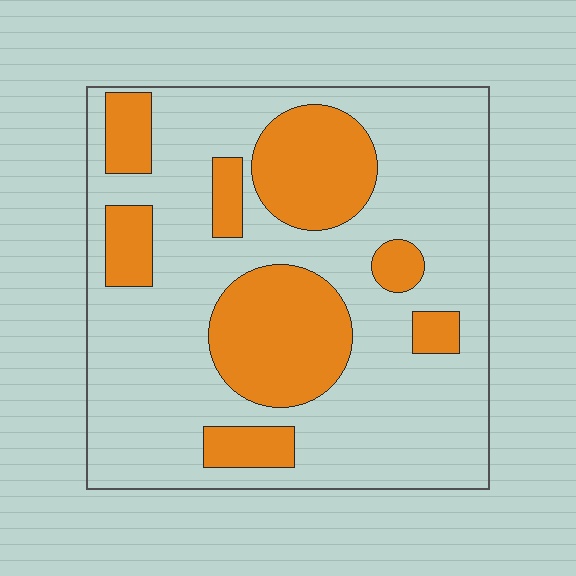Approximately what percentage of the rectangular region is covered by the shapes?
Approximately 30%.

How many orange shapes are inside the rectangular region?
8.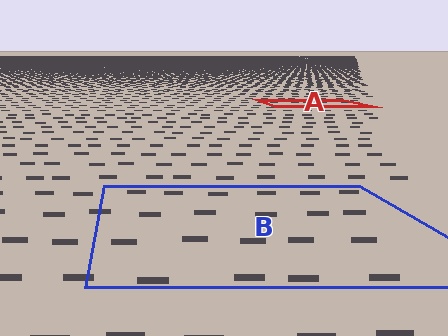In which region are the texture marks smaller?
The texture marks are smaller in region A, because it is farther away.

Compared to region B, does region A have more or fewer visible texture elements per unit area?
Region A has more texture elements per unit area — they are packed more densely because it is farther away.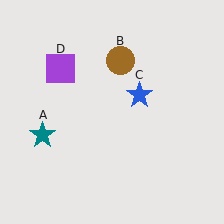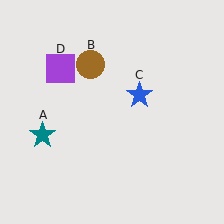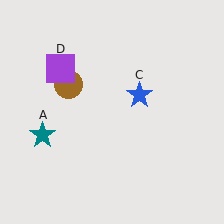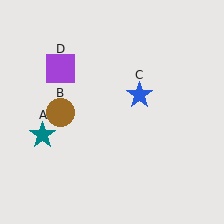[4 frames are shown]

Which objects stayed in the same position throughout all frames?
Teal star (object A) and blue star (object C) and purple square (object D) remained stationary.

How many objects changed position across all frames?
1 object changed position: brown circle (object B).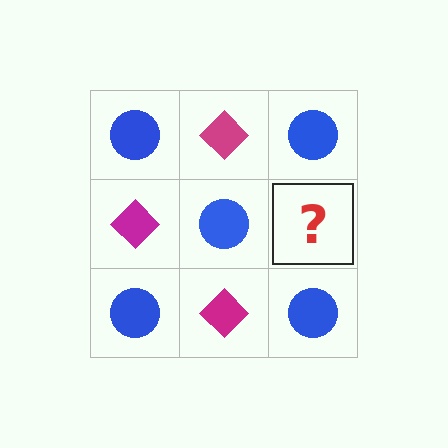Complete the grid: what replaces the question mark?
The question mark should be replaced with a magenta diamond.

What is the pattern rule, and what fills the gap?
The rule is that it alternates blue circle and magenta diamond in a checkerboard pattern. The gap should be filled with a magenta diamond.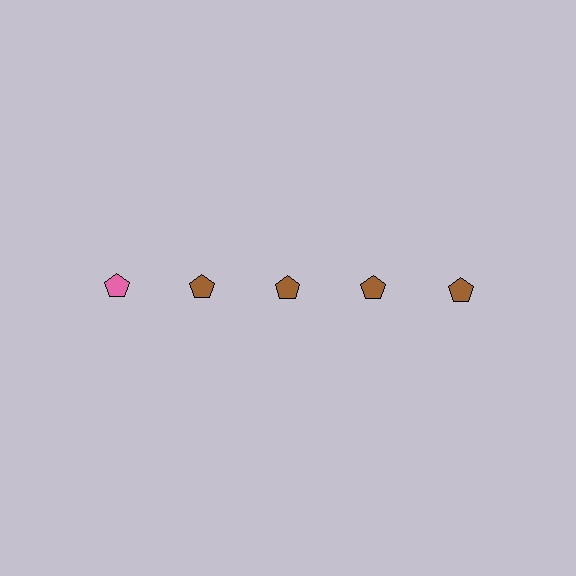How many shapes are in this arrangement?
There are 5 shapes arranged in a grid pattern.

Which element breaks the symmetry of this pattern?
The pink pentagon in the top row, leftmost column breaks the symmetry. All other shapes are brown pentagons.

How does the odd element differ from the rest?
It has a different color: pink instead of brown.